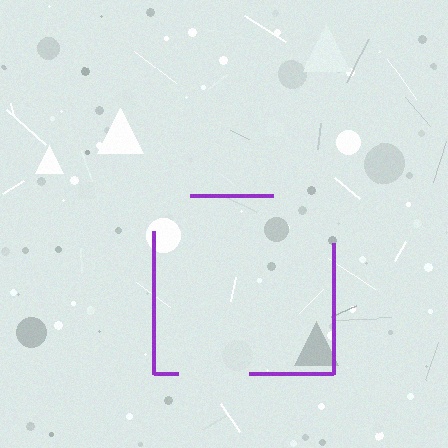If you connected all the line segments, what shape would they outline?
They would outline a square.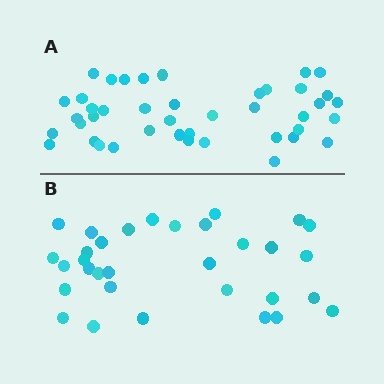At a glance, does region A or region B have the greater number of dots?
Region A (the top region) has more dots.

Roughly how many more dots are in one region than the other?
Region A has roughly 10 or so more dots than region B.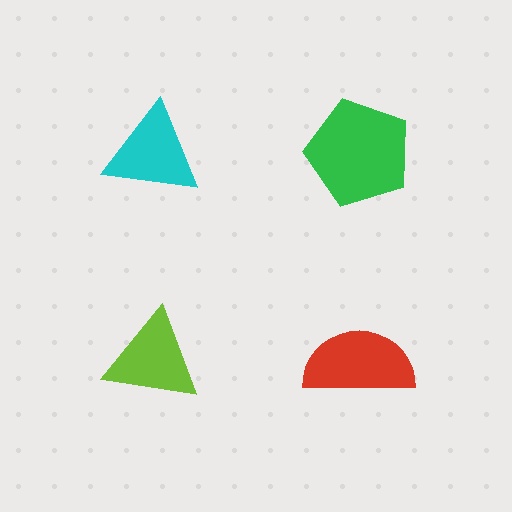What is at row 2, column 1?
A lime triangle.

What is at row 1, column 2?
A green pentagon.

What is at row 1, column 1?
A cyan triangle.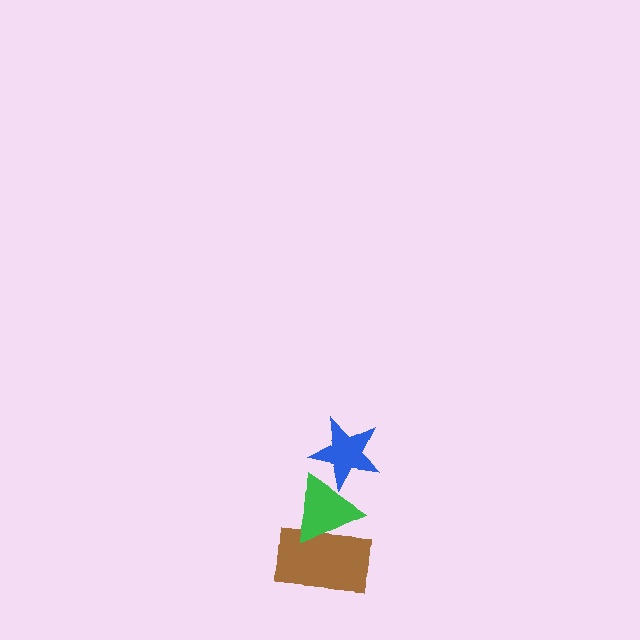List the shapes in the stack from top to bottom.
From top to bottom: the blue star, the green triangle, the brown rectangle.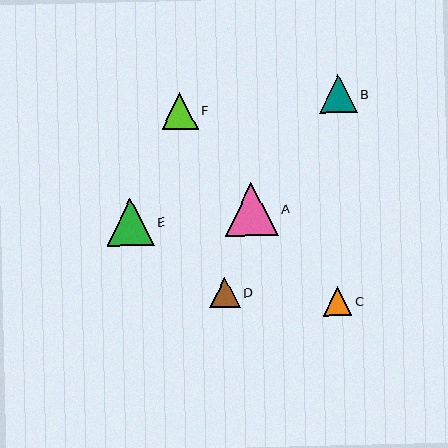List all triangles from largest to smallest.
From largest to smallest: A, E, B, F, D, C.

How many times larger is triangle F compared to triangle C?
Triangle F is approximately 1.3 times the size of triangle C.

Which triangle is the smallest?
Triangle C is the smallest with a size of approximately 28 pixels.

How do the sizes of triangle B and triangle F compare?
Triangle B and triangle F are approximately the same size.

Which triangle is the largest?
Triangle A is the largest with a size of approximately 53 pixels.